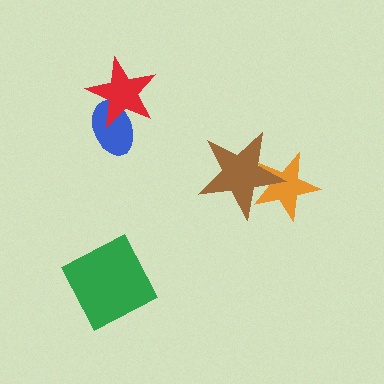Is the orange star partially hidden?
Yes, it is partially covered by another shape.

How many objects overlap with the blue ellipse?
1 object overlaps with the blue ellipse.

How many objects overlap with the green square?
0 objects overlap with the green square.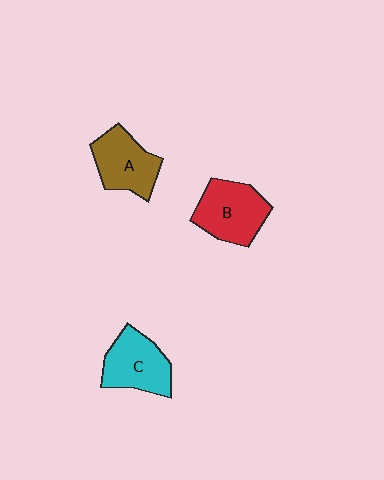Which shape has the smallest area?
Shape A (brown).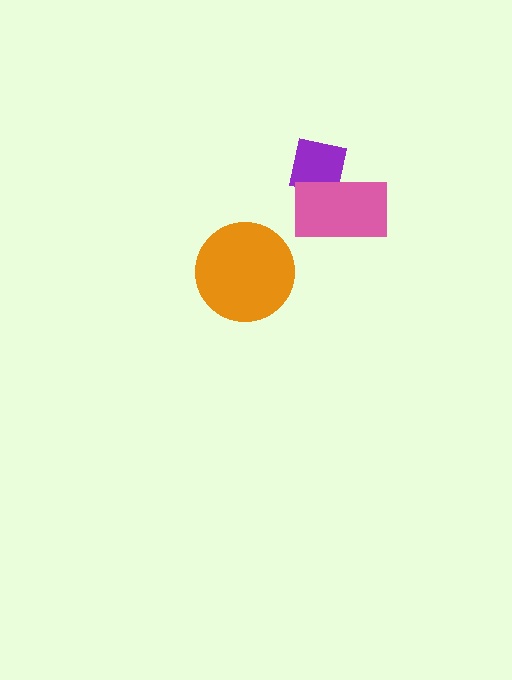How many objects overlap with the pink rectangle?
1 object overlaps with the pink rectangle.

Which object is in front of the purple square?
The pink rectangle is in front of the purple square.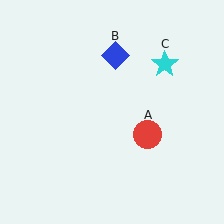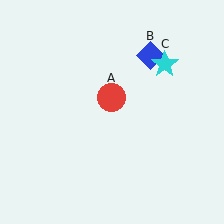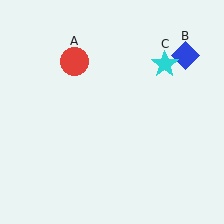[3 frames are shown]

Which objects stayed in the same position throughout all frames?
Cyan star (object C) remained stationary.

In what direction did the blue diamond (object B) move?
The blue diamond (object B) moved right.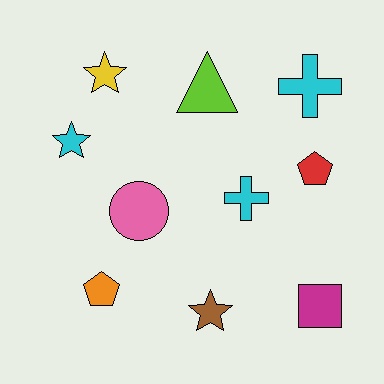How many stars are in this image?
There are 3 stars.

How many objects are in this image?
There are 10 objects.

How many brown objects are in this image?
There is 1 brown object.